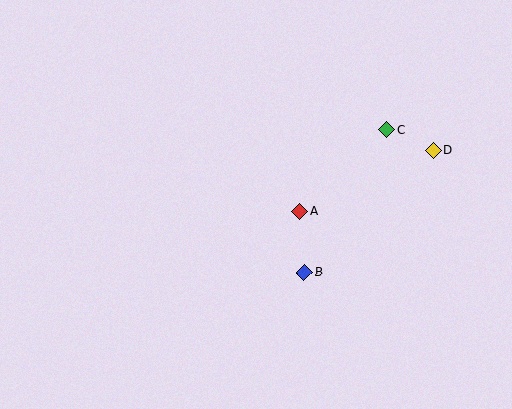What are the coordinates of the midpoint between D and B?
The midpoint between D and B is at (369, 211).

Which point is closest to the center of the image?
Point A at (300, 211) is closest to the center.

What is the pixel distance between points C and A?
The distance between C and A is 119 pixels.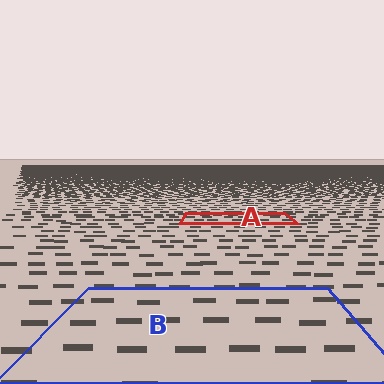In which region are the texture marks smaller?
The texture marks are smaller in region A, because it is farther away.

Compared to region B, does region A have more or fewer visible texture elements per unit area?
Region A has more texture elements per unit area — they are packed more densely because it is farther away.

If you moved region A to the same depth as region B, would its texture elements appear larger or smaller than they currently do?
They would appear larger. At a closer depth, the same texture elements are projected at a bigger on-screen size.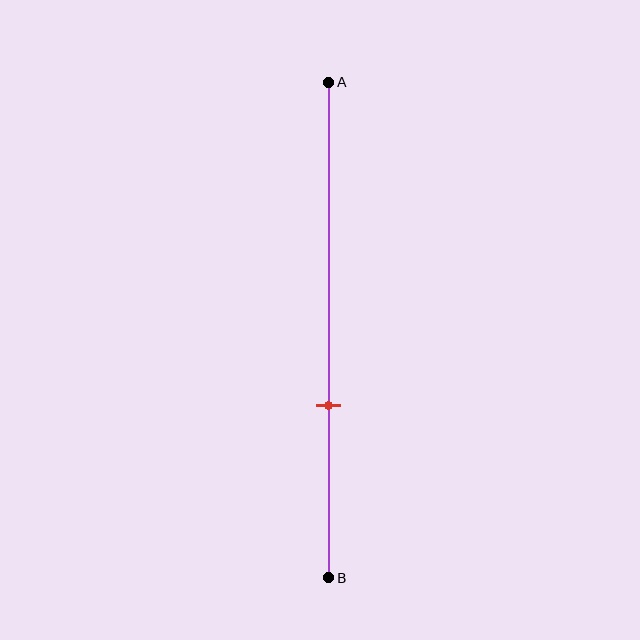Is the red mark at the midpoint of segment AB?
No, the mark is at about 65% from A, not at the 50% midpoint.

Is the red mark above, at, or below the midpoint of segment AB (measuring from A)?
The red mark is below the midpoint of segment AB.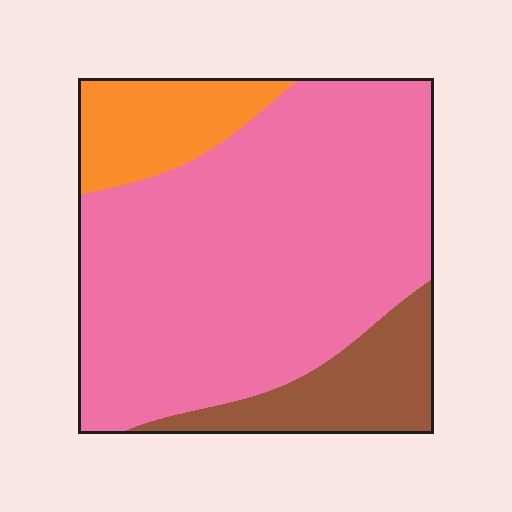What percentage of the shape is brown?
Brown covers about 15% of the shape.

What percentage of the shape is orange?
Orange takes up about one eighth (1/8) of the shape.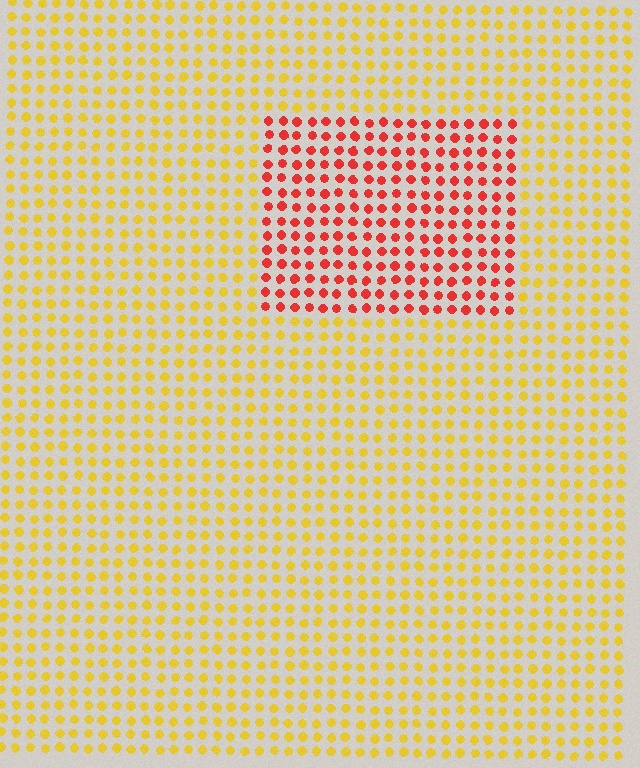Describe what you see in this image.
The image is filled with small yellow elements in a uniform arrangement. A rectangle-shaped region is visible where the elements are tinted to a slightly different hue, forming a subtle color boundary.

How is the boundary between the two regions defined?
The boundary is defined purely by a slight shift in hue (about 51 degrees). Spacing, size, and orientation are identical on both sides.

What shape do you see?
I see a rectangle.